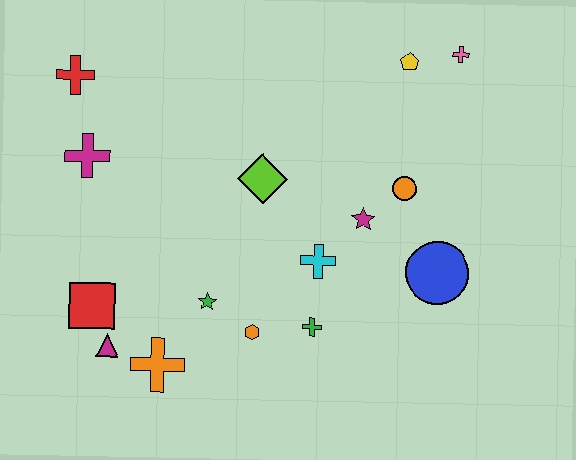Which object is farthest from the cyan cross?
The red cross is farthest from the cyan cross.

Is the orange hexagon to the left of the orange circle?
Yes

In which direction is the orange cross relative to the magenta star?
The orange cross is to the left of the magenta star.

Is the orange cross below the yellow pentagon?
Yes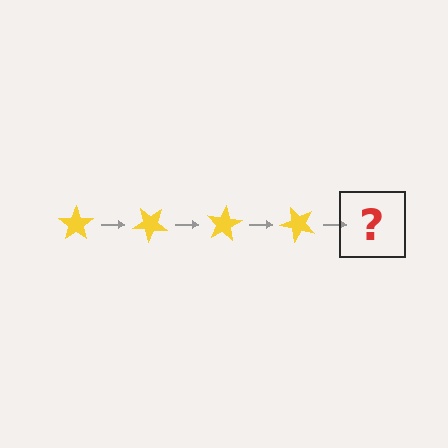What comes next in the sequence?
The next element should be a yellow star rotated 160 degrees.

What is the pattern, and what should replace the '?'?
The pattern is that the star rotates 40 degrees each step. The '?' should be a yellow star rotated 160 degrees.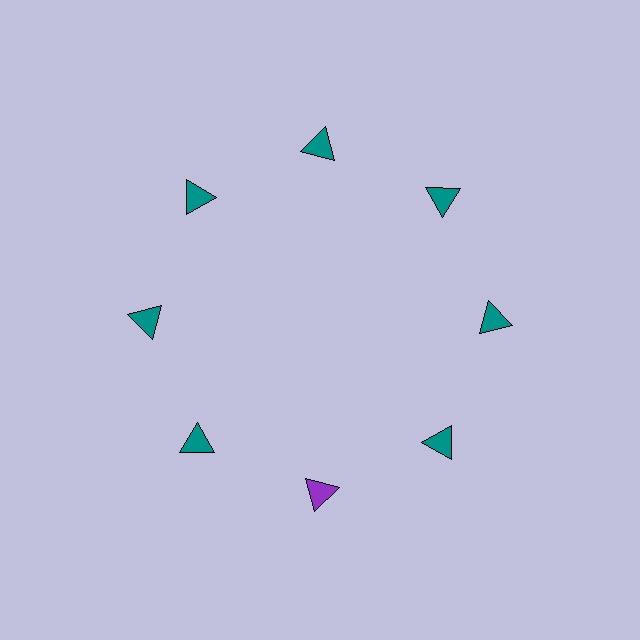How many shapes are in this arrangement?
There are 8 shapes arranged in a ring pattern.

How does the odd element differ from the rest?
It has a different color: purple instead of teal.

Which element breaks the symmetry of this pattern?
The purple triangle at roughly the 6 o'clock position breaks the symmetry. All other shapes are teal triangles.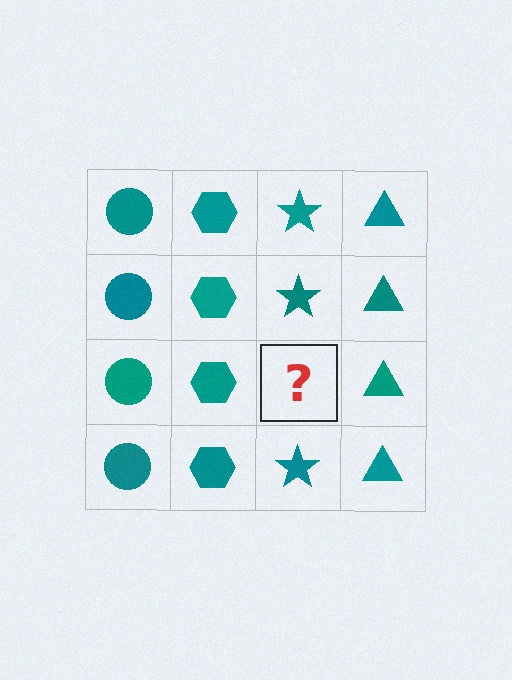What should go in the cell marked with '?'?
The missing cell should contain a teal star.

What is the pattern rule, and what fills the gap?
The rule is that each column has a consistent shape. The gap should be filled with a teal star.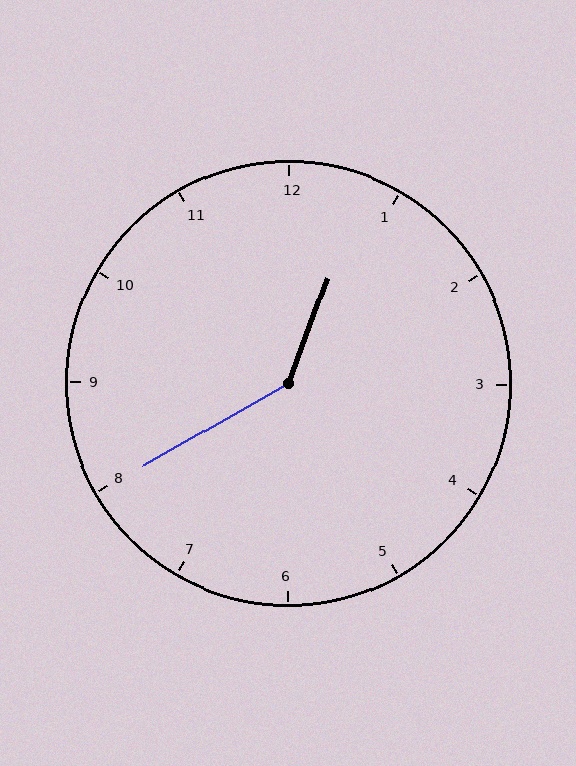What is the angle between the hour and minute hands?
Approximately 140 degrees.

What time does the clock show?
12:40.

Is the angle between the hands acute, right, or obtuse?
It is obtuse.